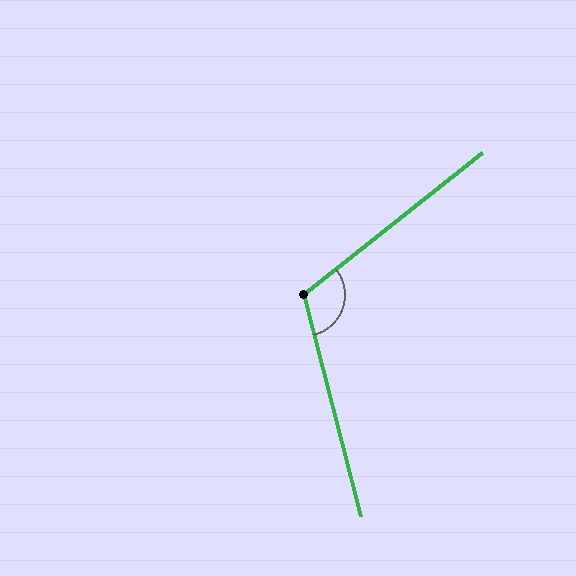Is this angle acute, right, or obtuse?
It is obtuse.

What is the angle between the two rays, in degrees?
Approximately 114 degrees.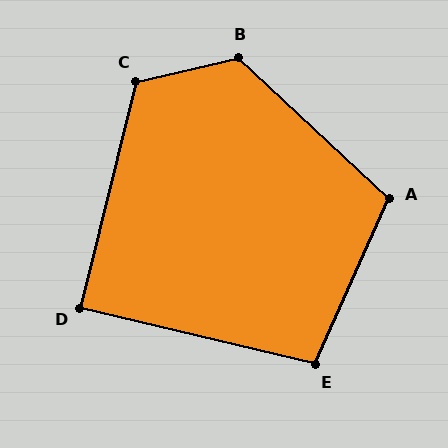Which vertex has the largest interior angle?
B, at approximately 123 degrees.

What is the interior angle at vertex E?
Approximately 101 degrees (obtuse).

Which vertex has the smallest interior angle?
D, at approximately 89 degrees.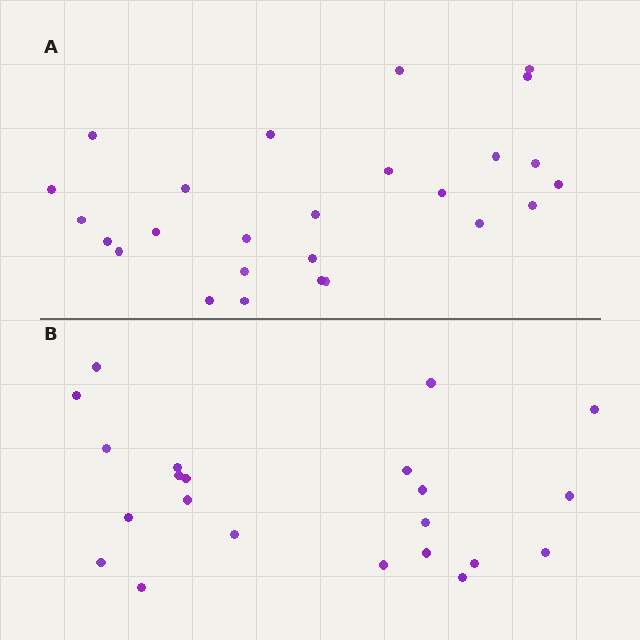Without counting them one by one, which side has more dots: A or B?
Region A (the top region) has more dots.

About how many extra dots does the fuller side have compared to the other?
Region A has about 4 more dots than region B.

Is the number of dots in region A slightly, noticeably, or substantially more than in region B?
Region A has only slightly more — the two regions are fairly close. The ratio is roughly 1.2 to 1.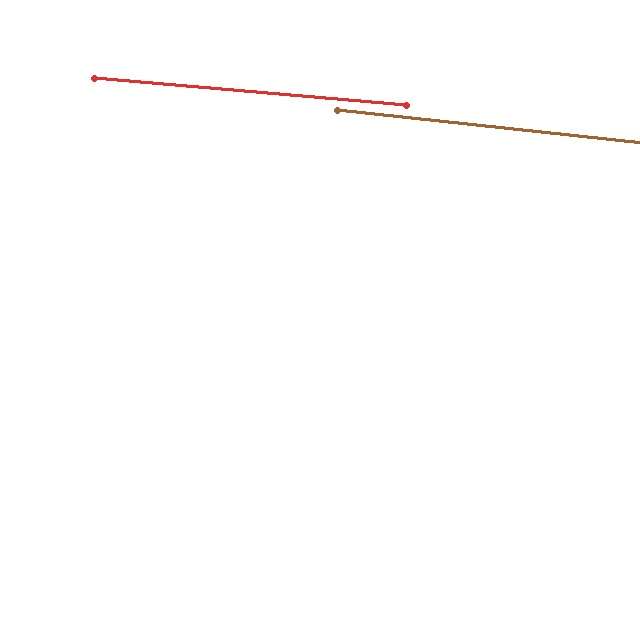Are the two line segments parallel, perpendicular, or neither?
Parallel — their directions differ by only 1.0°.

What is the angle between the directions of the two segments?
Approximately 1 degree.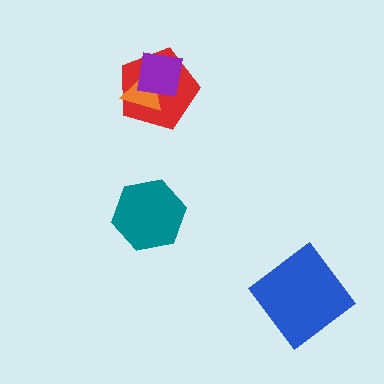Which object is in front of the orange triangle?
The purple square is in front of the orange triangle.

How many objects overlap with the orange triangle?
2 objects overlap with the orange triangle.